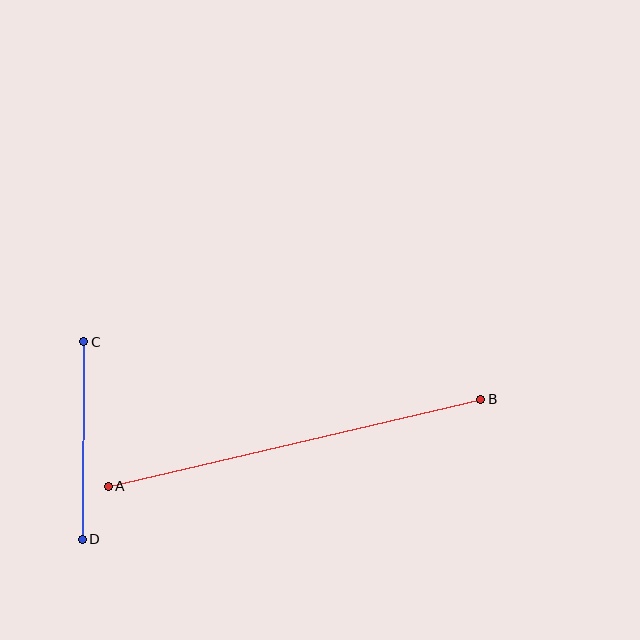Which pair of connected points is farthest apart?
Points A and B are farthest apart.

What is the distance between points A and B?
The distance is approximately 383 pixels.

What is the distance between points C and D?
The distance is approximately 198 pixels.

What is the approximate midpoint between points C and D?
The midpoint is at approximately (83, 440) pixels.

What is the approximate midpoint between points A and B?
The midpoint is at approximately (295, 443) pixels.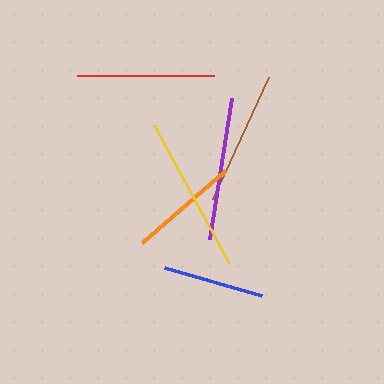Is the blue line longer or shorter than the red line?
The red line is longer than the blue line.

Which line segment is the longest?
The yellow line is the longest at approximately 157 pixels.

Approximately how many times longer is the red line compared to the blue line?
The red line is approximately 1.4 times the length of the blue line.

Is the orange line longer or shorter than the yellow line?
The yellow line is longer than the orange line.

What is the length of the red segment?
The red segment is approximately 137 pixels long.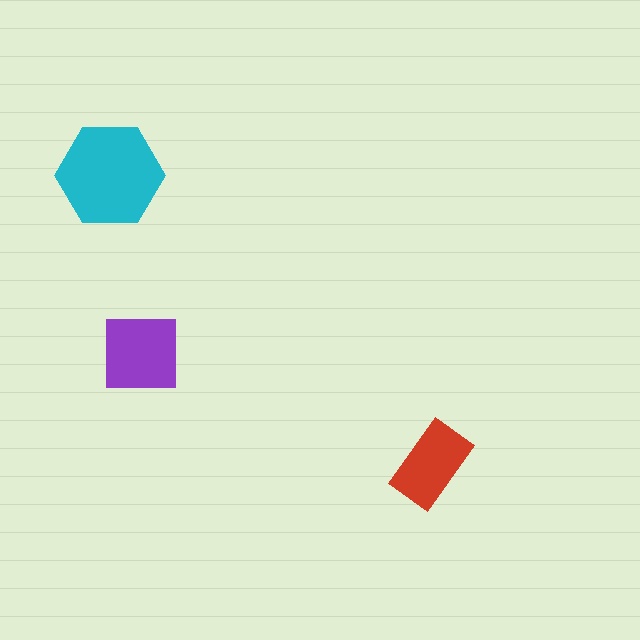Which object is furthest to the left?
The cyan hexagon is leftmost.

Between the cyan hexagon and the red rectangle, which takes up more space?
The cyan hexagon.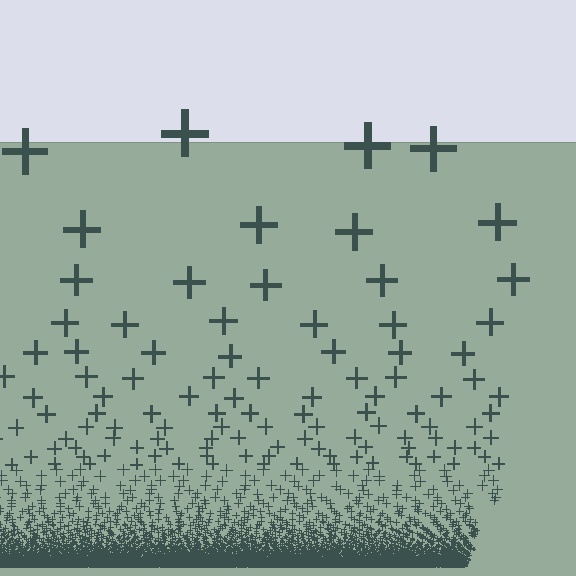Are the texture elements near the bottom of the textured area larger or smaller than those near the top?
Smaller. The gradient is inverted — elements near the bottom are smaller and denser.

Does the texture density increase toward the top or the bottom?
Density increases toward the bottom.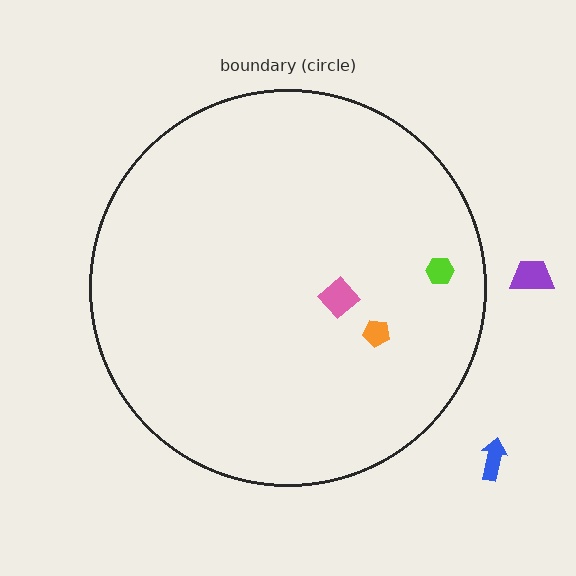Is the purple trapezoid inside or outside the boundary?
Outside.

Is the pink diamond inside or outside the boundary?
Inside.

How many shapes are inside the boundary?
3 inside, 2 outside.